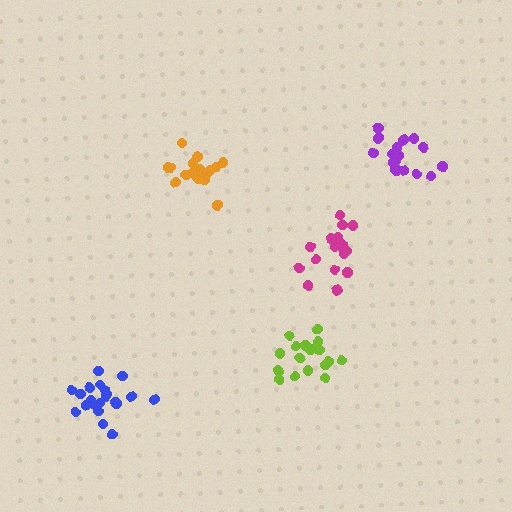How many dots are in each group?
Group 1: 21 dots, Group 2: 19 dots, Group 3: 18 dots, Group 4: 17 dots, Group 5: 18 dots (93 total).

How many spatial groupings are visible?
There are 5 spatial groupings.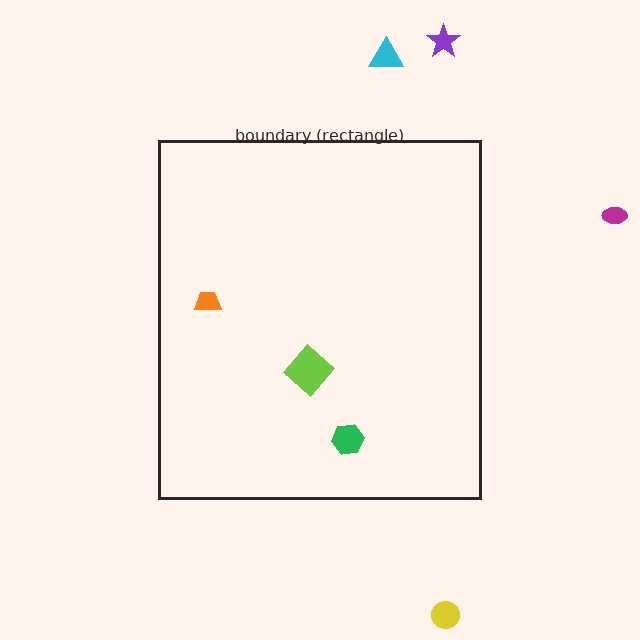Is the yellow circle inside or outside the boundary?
Outside.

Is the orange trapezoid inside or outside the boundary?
Inside.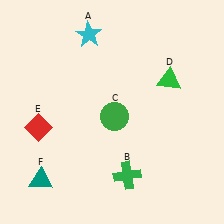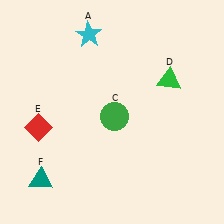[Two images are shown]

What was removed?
The green cross (B) was removed in Image 2.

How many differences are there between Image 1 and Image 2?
There is 1 difference between the two images.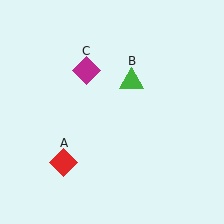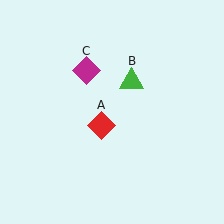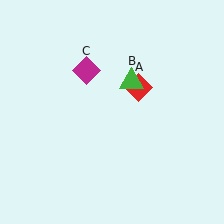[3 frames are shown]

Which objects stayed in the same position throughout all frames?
Green triangle (object B) and magenta diamond (object C) remained stationary.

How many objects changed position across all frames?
1 object changed position: red diamond (object A).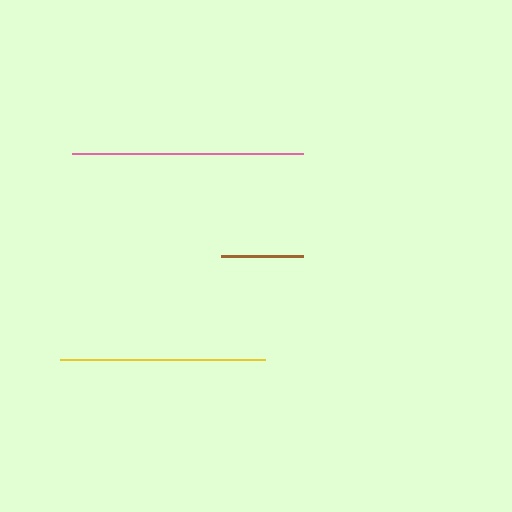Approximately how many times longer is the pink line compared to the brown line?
The pink line is approximately 2.8 times the length of the brown line.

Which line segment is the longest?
The pink line is the longest at approximately 231 pixels.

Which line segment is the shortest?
The brown line is the shortest at approximately 82 pixels.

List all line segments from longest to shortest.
From longest to shortest: pink, yellow, brown.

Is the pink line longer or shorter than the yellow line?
The pink line is longer than the yellow line.